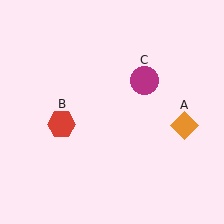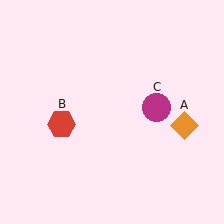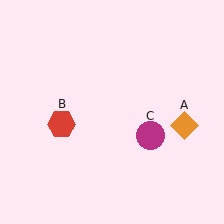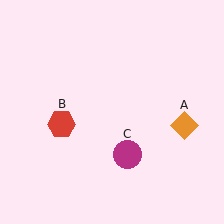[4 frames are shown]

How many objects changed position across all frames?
1 object changed position: magenta circle (object C).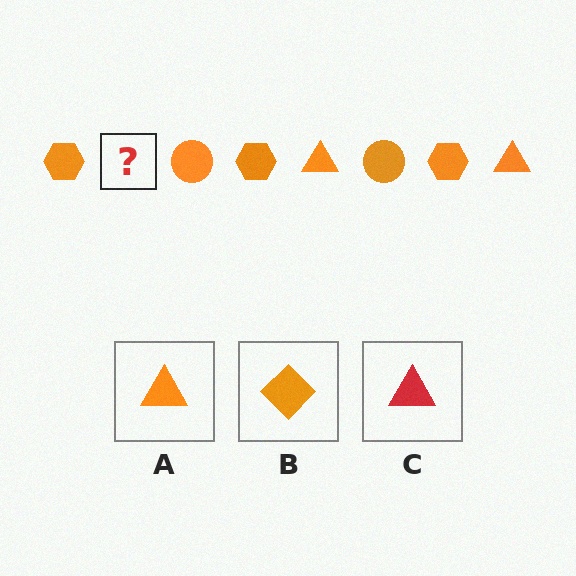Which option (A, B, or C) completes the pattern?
A.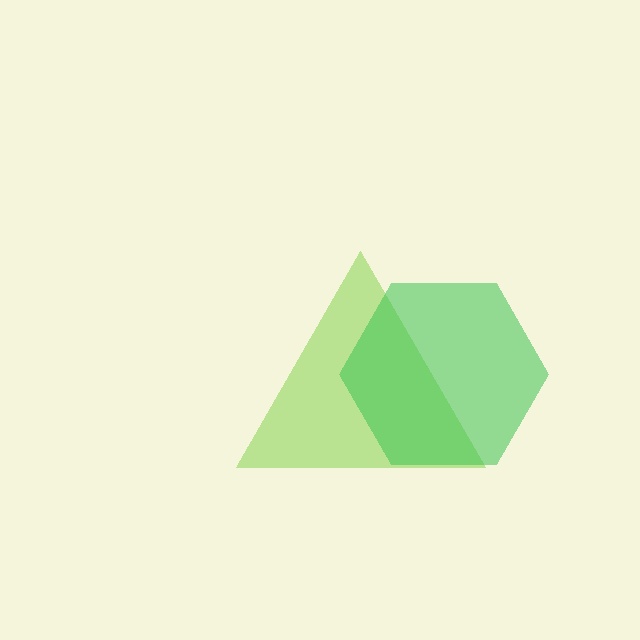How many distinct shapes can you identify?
There are 2 distinct shapes: a lime triangle, a green hexagon.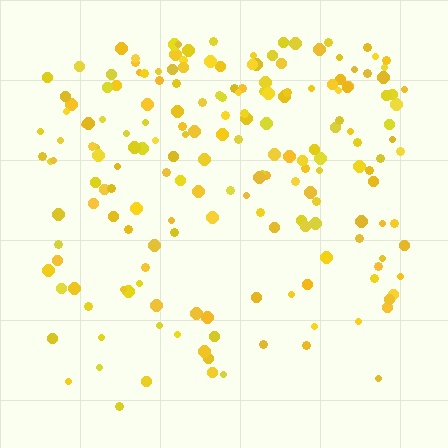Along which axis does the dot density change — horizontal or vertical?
Vertical.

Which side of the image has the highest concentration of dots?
The top.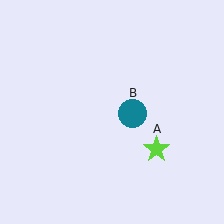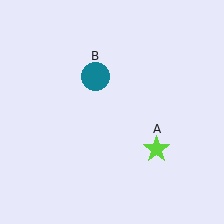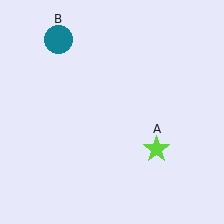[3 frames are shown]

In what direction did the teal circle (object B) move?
The teal circle (object B) moved up and to the left.